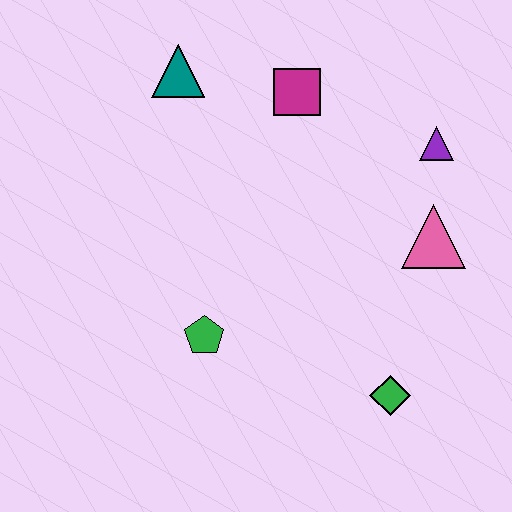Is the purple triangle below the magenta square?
Yes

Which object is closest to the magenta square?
The teal triangle is closest to the magenta square.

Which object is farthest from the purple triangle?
The green pentagon is farthest from the purple triangle.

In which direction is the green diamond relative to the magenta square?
The green diamond is below the magenta square.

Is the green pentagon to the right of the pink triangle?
No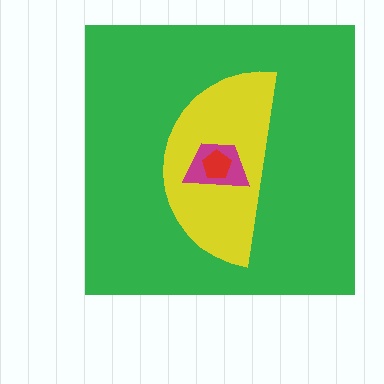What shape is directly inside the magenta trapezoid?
The red pentagon.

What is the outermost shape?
The green square.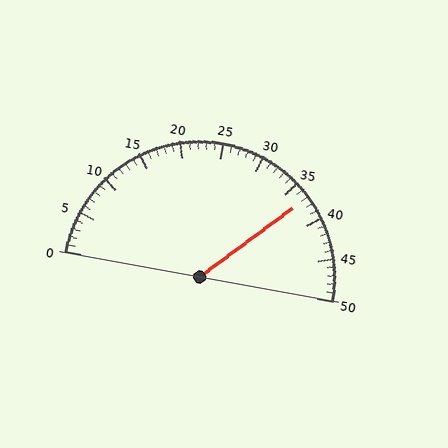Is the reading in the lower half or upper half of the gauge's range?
The reading is in the upper half of the range (0 to 50).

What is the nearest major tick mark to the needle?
The nearest major tick mark is 35.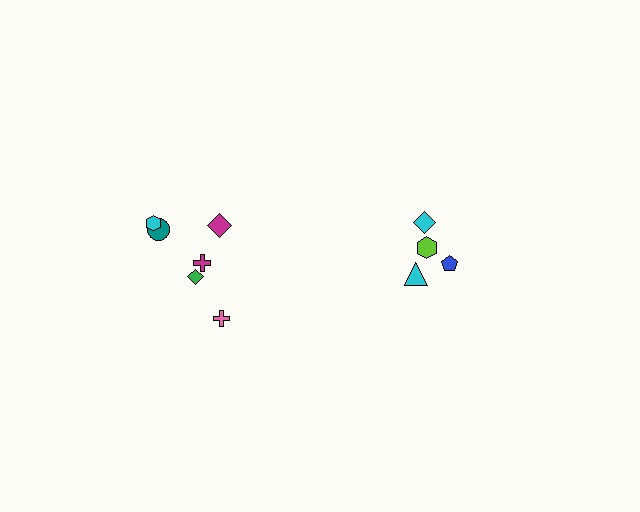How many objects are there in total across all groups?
There are 10 objects.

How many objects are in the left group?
There are 6 objects.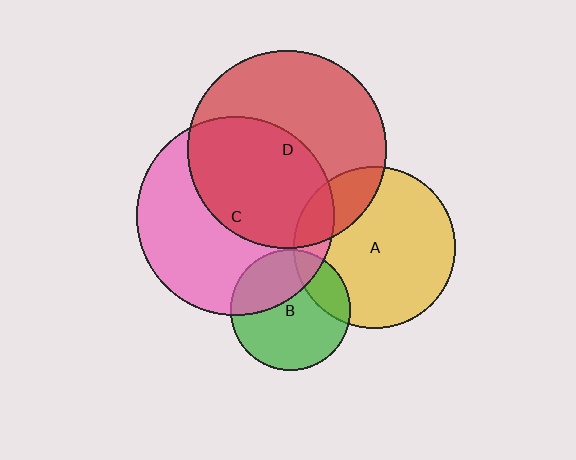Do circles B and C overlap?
Yes.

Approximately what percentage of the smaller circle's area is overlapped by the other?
Approximately 35%.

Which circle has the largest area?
Circle C (pink).